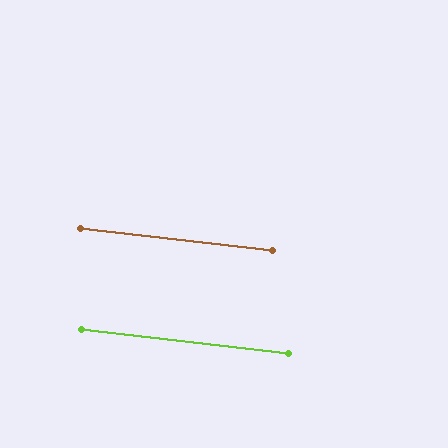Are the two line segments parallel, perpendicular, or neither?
Parallel — their directions differ by only 0.2°.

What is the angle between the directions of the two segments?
Approximately 0 degrees.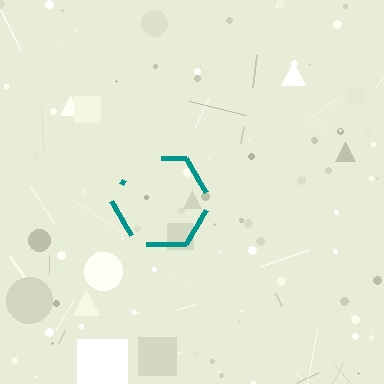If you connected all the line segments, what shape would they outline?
They would outline a hexagon.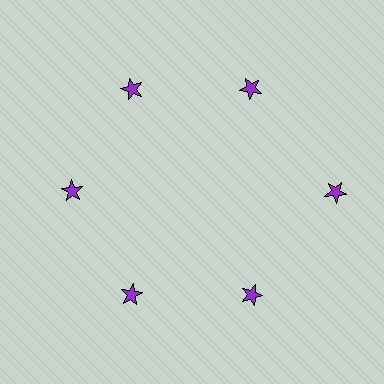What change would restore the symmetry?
The symmetry would be restored by moving it inward, back onto the ring so that all 6 stars sit at equal angles and equal distance from the center.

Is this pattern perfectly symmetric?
No. The 6 purple stars are arranged in a ring, but one element near the 3 o'clock position is pushed outward from the center, breaking the 6-fold rotational symmetry.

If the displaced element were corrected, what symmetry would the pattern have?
It would have 6-fold rotational symmetry — the pattern would map onto itself every 60 degrees.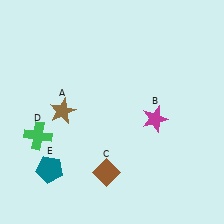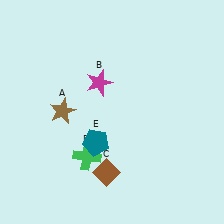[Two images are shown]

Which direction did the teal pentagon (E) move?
The teal pentagon (E) moved right.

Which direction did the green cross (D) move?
The green cross (D) moved right.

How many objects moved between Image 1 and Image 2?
3 objects moved between the two images.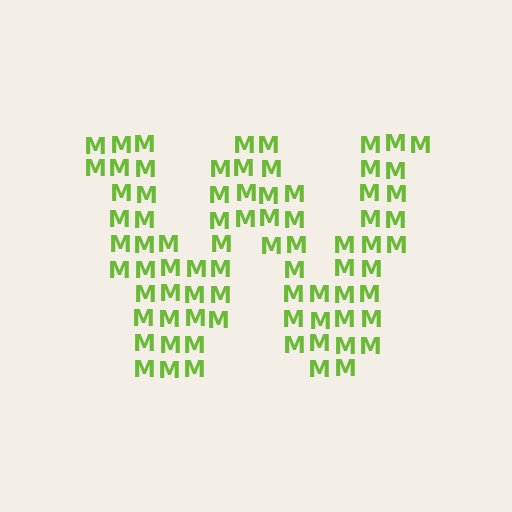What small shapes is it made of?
It is made of small letter M's.